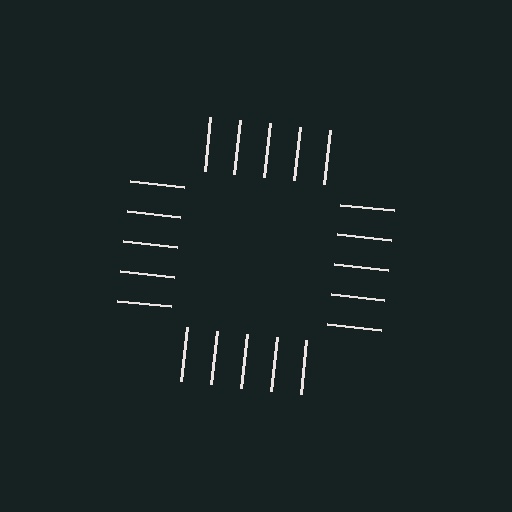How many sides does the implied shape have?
4 sides — the line-ends trace a square.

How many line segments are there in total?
20 — 5 along each of the 4 edges.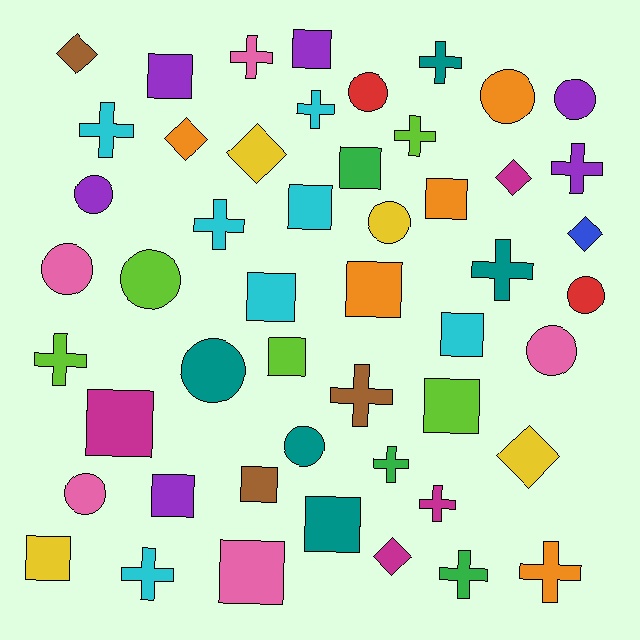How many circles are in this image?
There are 12 circles.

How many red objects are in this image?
There are 2 red objects.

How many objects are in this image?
There are 50 objects.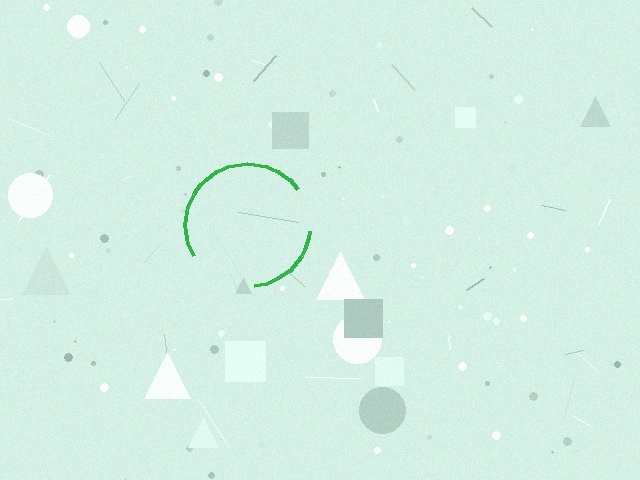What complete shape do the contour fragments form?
The contour fragments form a circle.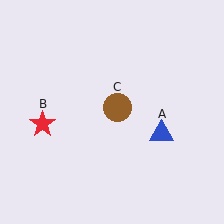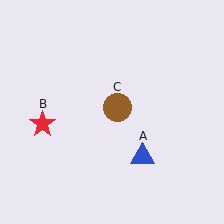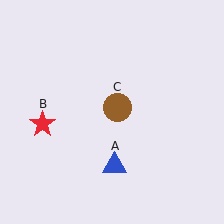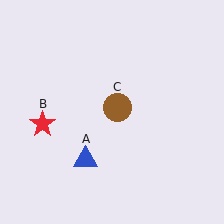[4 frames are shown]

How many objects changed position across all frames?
1 object changed position: blue triangle (object A).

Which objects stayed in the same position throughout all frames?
Red star (object B) and brown circle (object C) remained stationary.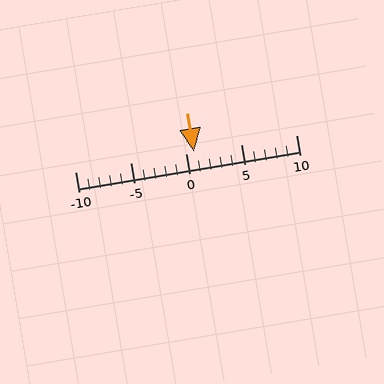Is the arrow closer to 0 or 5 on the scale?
The arrow is closer to 0.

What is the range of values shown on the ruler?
The ruler shows values from -10 to 10.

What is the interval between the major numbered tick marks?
The major tick marks are spaced 5 units apart.